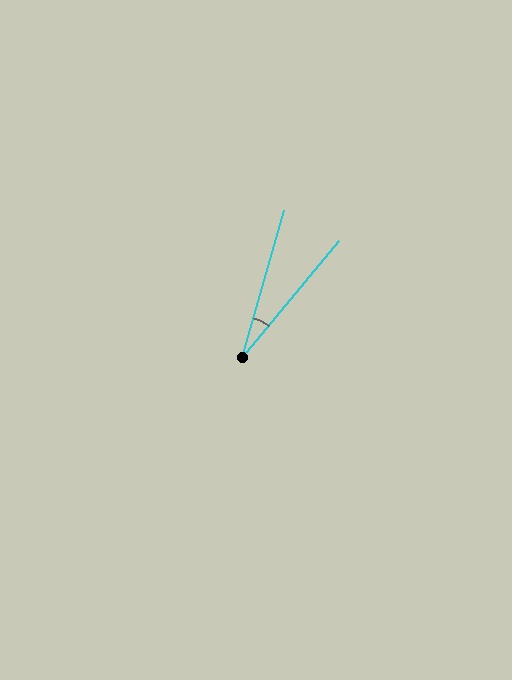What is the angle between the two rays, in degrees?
Approximately 24 degrees.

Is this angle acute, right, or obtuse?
It is acute.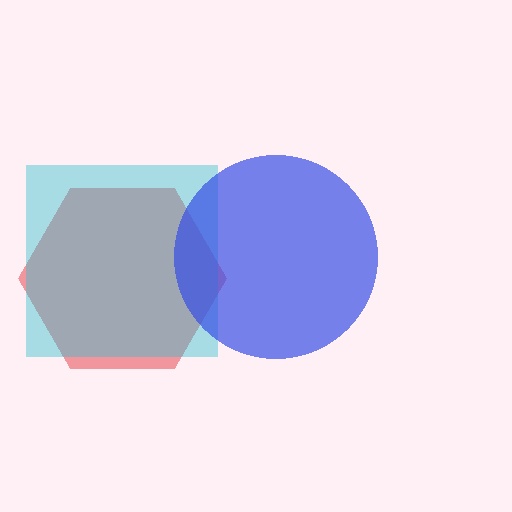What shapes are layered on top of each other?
The layered shapes are: a red hexagon, a cyan square, a blue circle.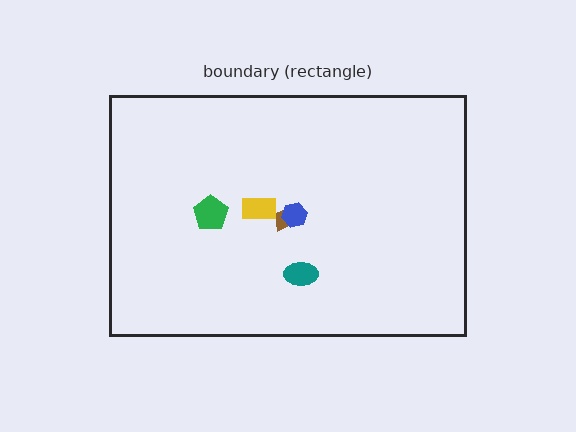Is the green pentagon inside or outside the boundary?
Inside.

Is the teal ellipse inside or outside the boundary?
Inside.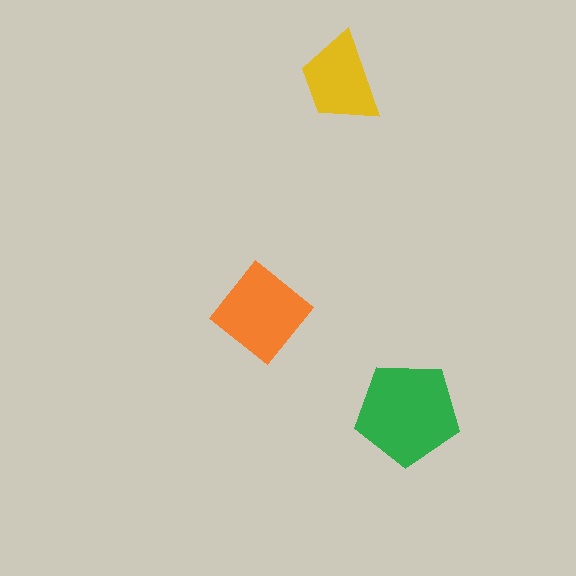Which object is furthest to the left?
The orange diamond is leftmost.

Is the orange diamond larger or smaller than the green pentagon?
Smaller.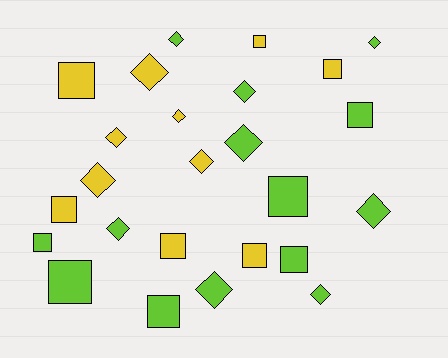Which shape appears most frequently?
Diamond, with 13 objects.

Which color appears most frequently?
Lime, with 14 objects.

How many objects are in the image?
There are 25 objects.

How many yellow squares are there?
There are 6 yellow squares.